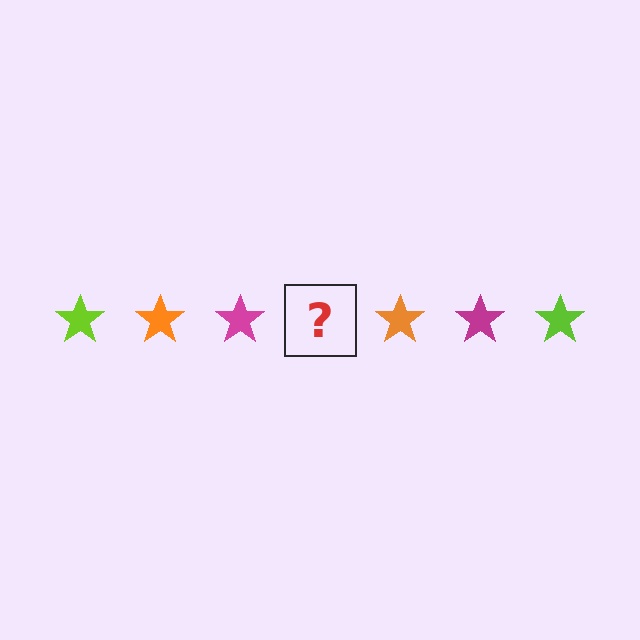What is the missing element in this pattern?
The missing element is a lime star.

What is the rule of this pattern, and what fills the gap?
The rule is that the pattern cycles through lime, orange, magenta stars. The gap should be filled with a lime star.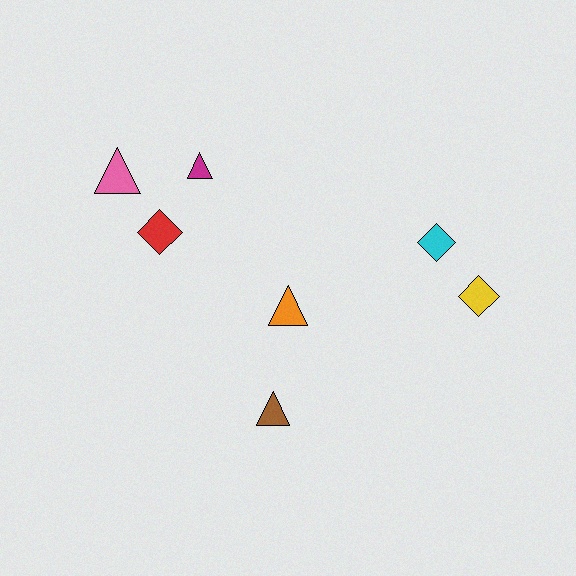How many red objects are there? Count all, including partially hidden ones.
There is 1 red object.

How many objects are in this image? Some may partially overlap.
There are 7 objects.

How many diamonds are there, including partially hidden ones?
There are 3 diamonds.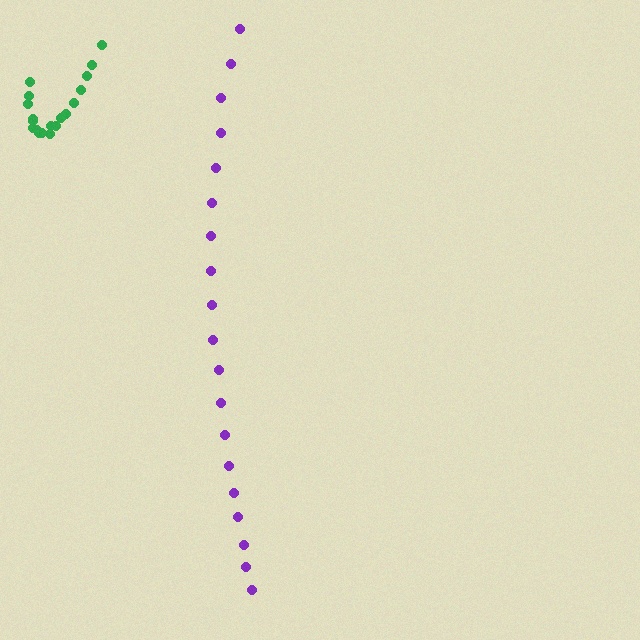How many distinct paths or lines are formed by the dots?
There are 2 distinct paths.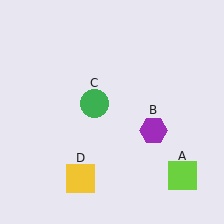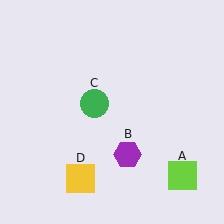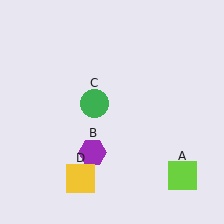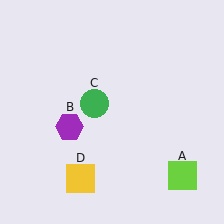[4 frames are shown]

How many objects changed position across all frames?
1 object changed position: purple hexagon (object B).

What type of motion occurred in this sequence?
The purple hexagon (object B) rotated clockwise around the center of the scene.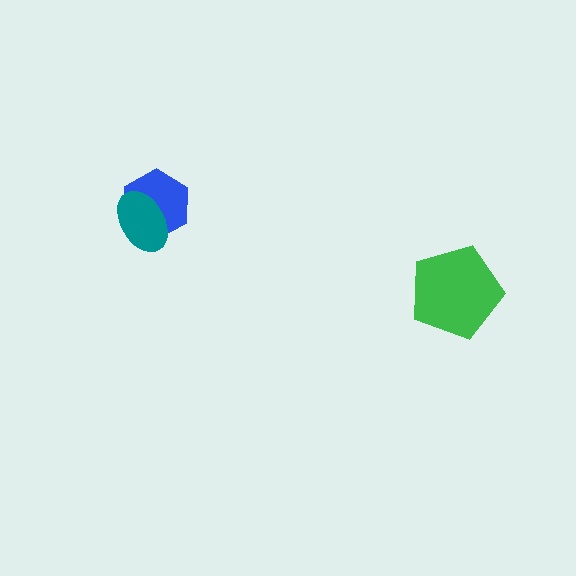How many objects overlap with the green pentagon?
0 objects overlap with the green pentagon.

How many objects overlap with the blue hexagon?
1 object overlaps with the blue hexagon.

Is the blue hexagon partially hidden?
Yes, it is partially covered by another shape.